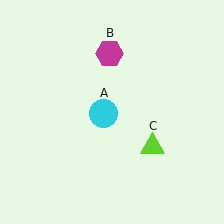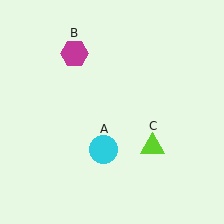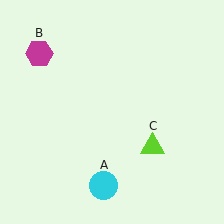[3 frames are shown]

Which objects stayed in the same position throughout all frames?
Lime triangle (object C) remained stationary.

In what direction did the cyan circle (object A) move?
The cyan circle (object A) moved down.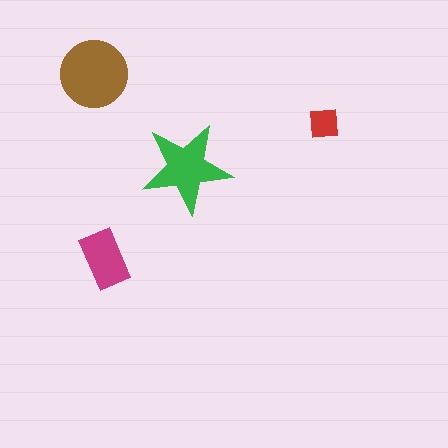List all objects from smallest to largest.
The red square, the magenta rectangle, the green star, the brown circle.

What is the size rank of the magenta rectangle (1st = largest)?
3rd.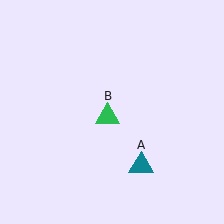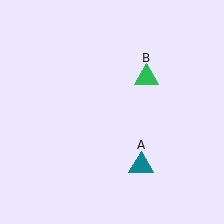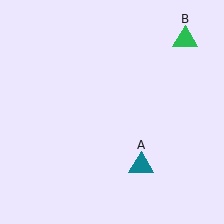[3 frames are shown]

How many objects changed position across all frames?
1 object changed position: green triangle (object B).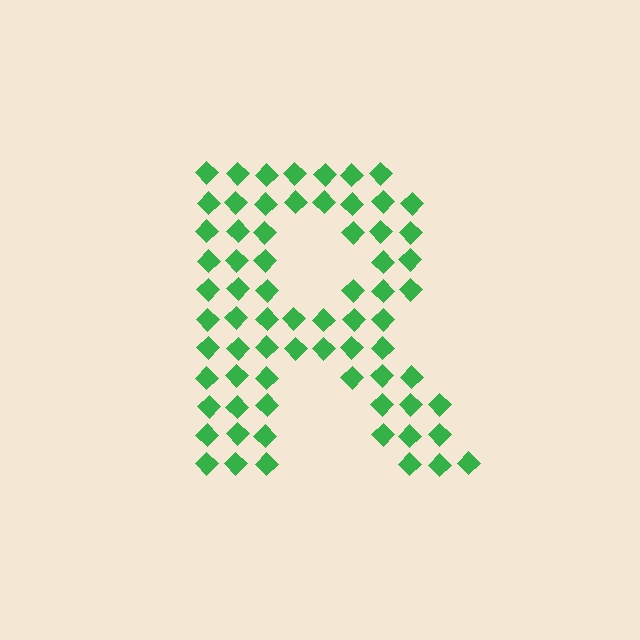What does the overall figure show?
The overall figure shows the letter R.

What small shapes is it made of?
It is made of small diamonds.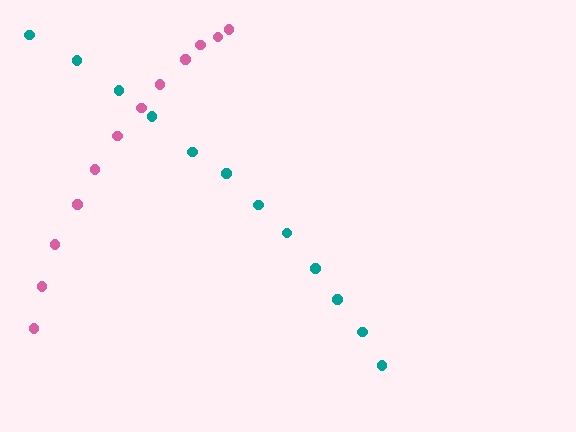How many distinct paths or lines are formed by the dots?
There are 2 distinct paths.